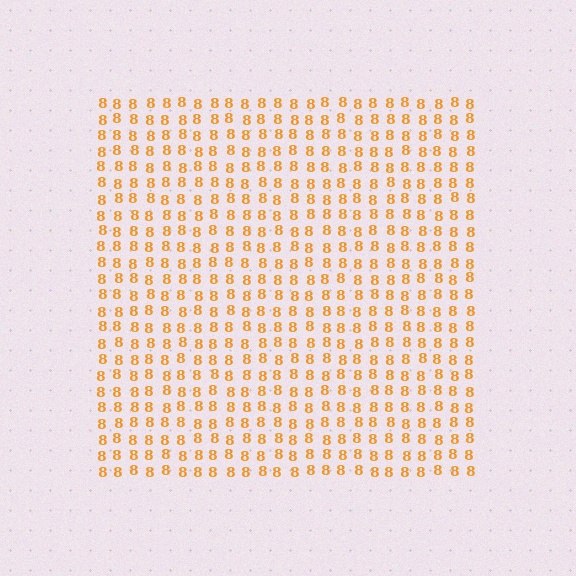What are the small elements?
The small elements are digit 8's.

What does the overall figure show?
The overall figure shows a square.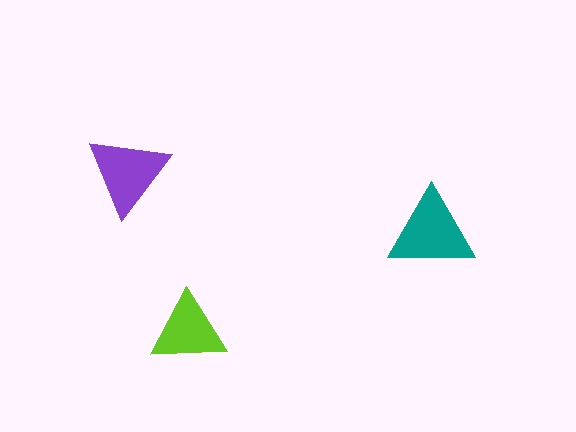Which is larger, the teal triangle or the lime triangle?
The teal one.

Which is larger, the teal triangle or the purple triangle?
The teal one.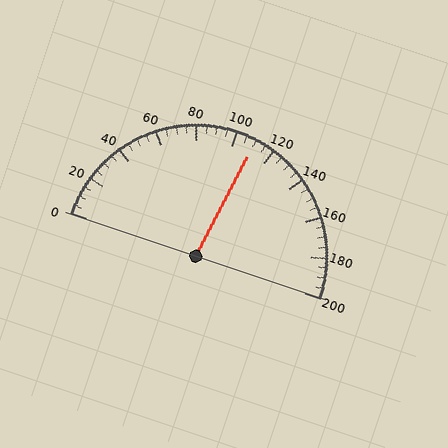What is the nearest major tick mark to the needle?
The nearest major tick mark is 120.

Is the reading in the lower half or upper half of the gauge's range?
The reading is in the upper half of the range (0 to 200).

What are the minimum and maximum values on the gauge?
The gauge ranges from 0 to 200.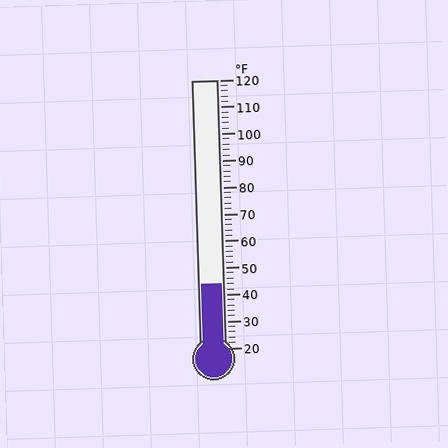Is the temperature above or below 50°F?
The temperature is below 50°F.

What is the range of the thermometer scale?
The thermometer scale ranges from 20°F to 120°F.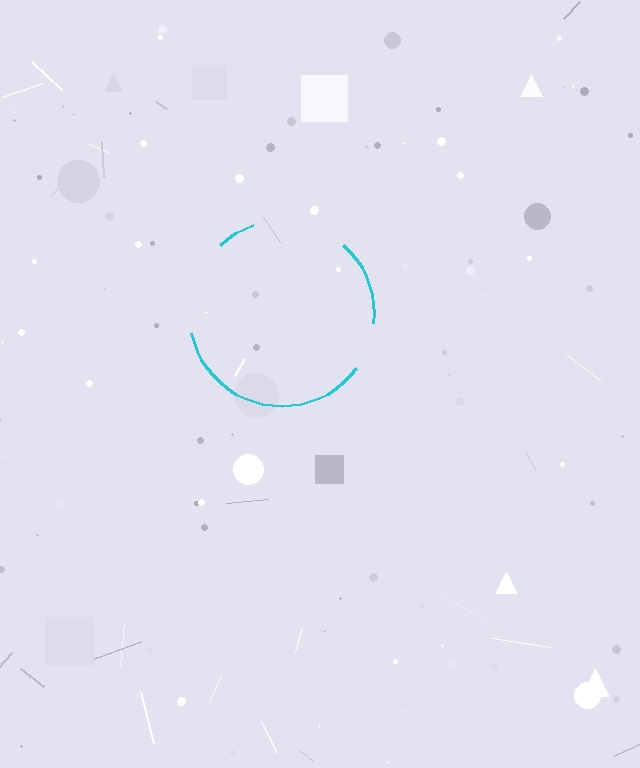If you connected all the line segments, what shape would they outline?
They would outline a circle.